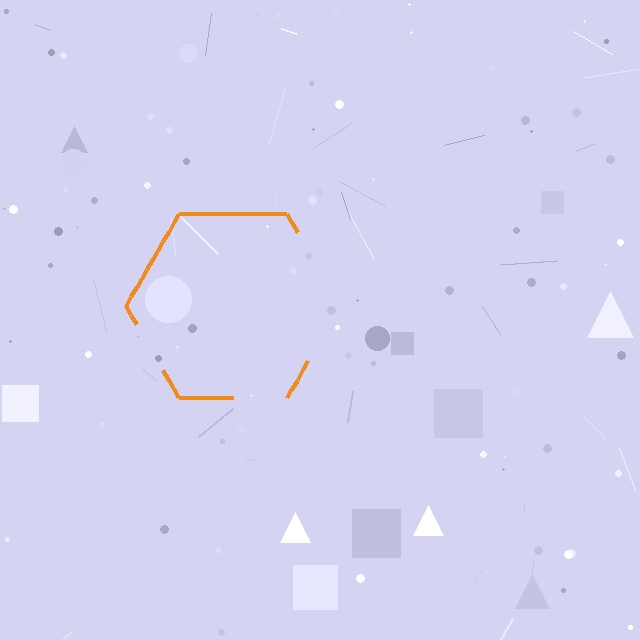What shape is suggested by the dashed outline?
The dashed outline suggests a hexagon.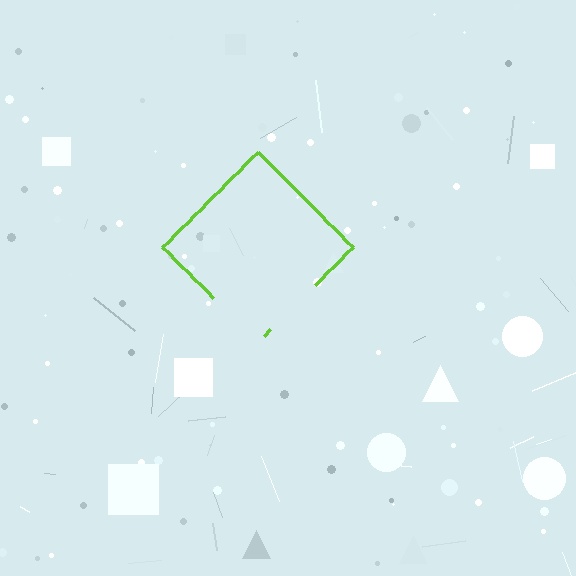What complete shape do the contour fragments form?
The contour fragments form a diamond.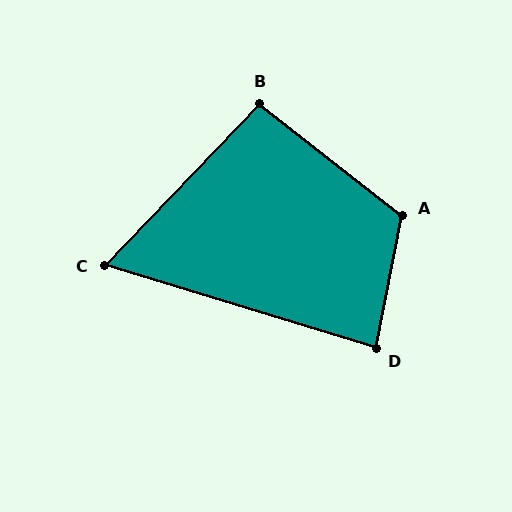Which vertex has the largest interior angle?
A, at approximately 117 degrees.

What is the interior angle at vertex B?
Approximately 96 degrees (obtuse).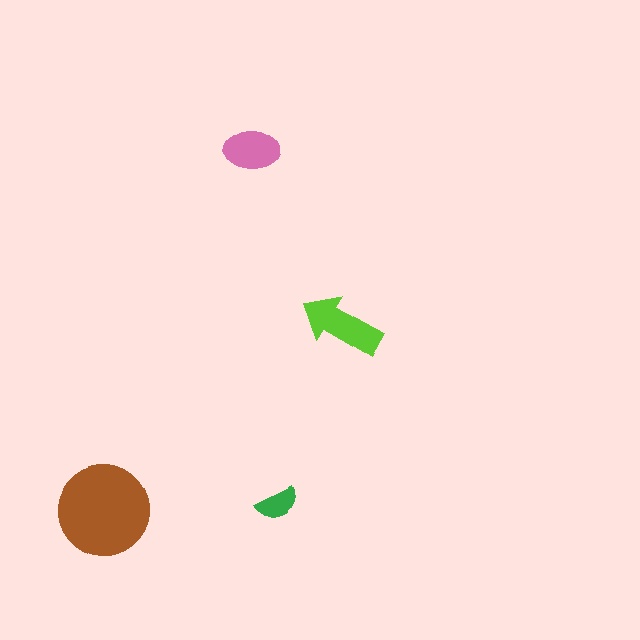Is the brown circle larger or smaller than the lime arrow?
Larger.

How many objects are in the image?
There are 4 objects in the image.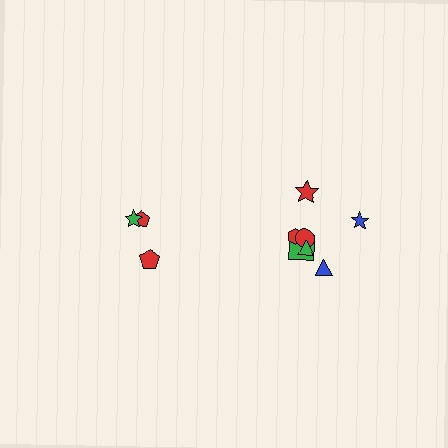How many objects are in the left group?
There are 3 objects.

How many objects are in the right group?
There are 7 objects.